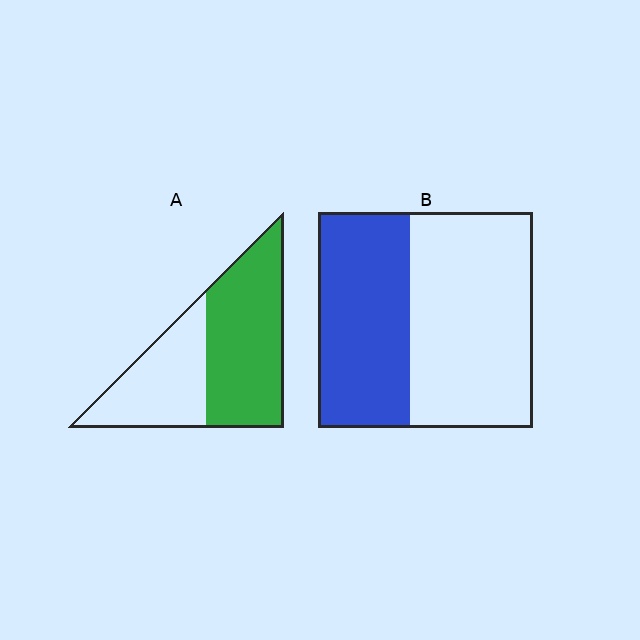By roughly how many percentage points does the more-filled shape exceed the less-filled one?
By roughly 15 percentage points (A over B).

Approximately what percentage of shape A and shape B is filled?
A is approximately 60% and B is approximately 45%.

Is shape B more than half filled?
No.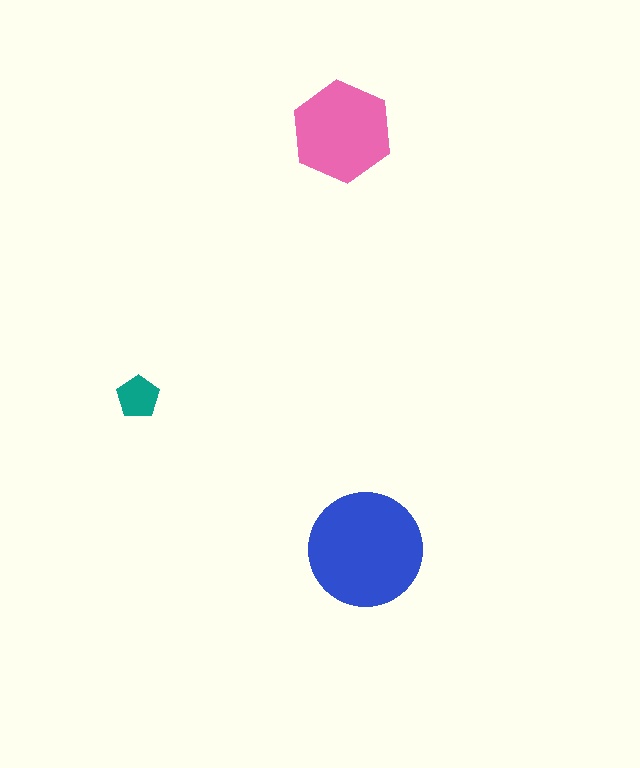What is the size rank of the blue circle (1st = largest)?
1st.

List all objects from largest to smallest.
The blue circle, the pink hexagon, the teal pentagon.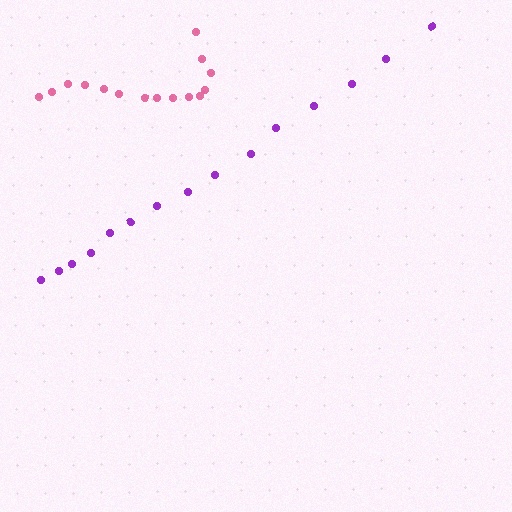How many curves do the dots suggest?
There are 2 distinct paths.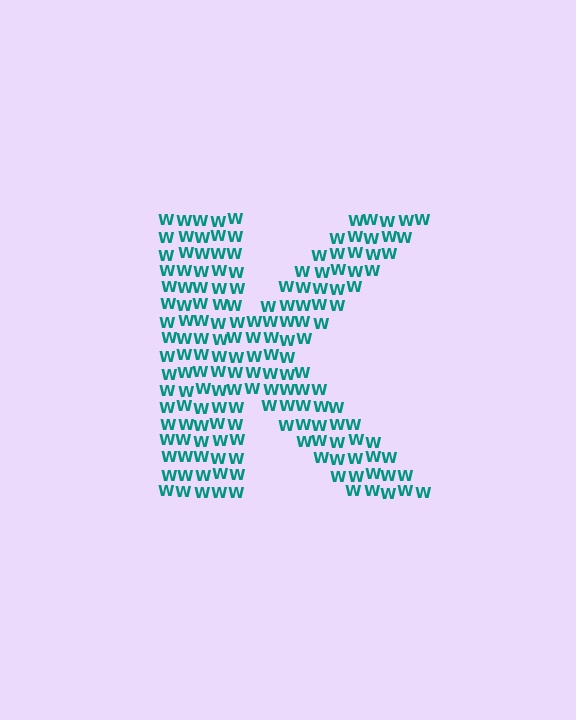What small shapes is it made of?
It is made of small letter W's.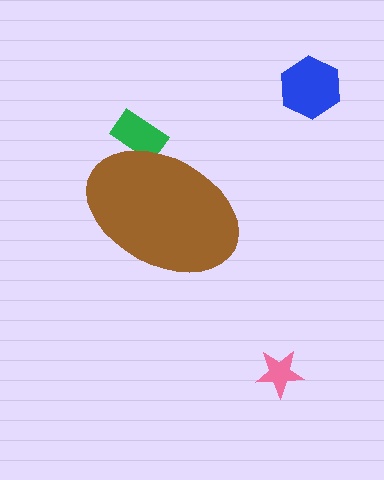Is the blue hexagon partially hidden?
No, the blue hexagon is fully visible.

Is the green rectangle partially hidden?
Yes, the green rectangle is partially hidden behind the brown ellipse.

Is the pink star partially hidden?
No, the pink star is fully visible.